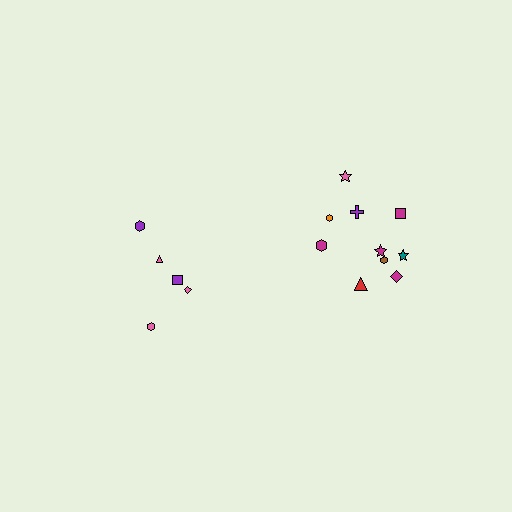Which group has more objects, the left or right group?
The right group.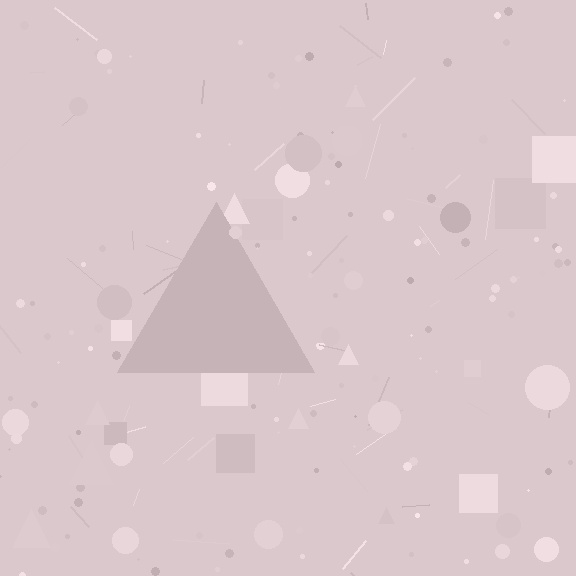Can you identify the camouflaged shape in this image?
The camouflaged shape is a triangle.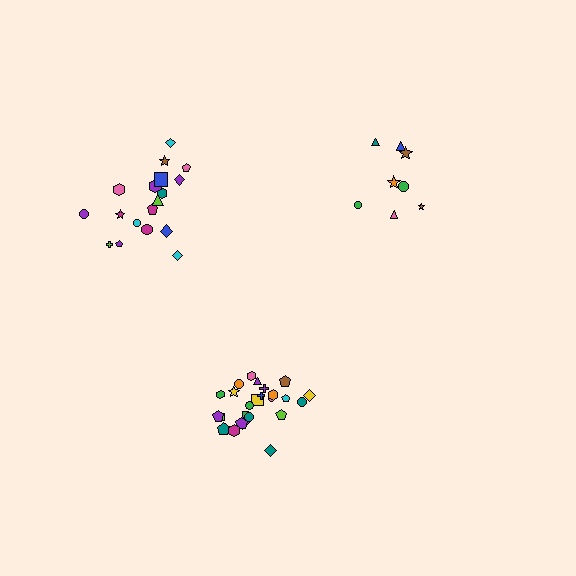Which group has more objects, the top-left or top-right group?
The top-left group.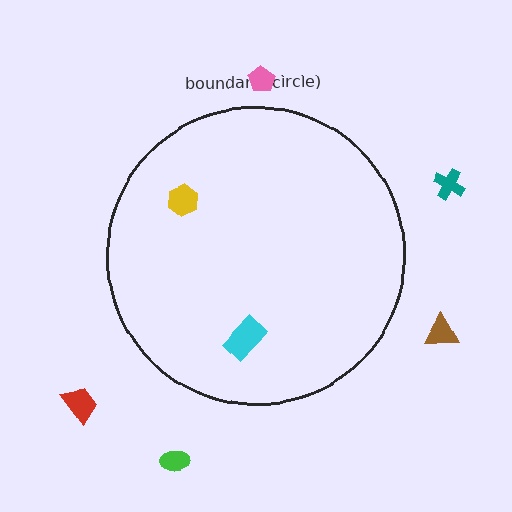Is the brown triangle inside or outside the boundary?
Outside.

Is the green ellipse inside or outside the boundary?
Outside.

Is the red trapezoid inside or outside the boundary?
Outside.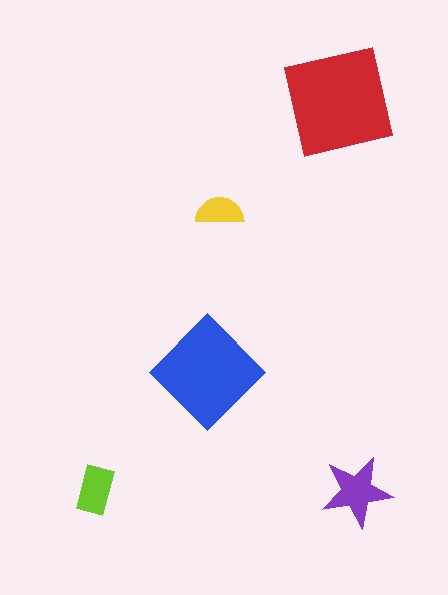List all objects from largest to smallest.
The red square, the blue diamond, the purple star, the lime rectangle, the yellow semicircle.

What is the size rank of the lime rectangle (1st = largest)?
4th.